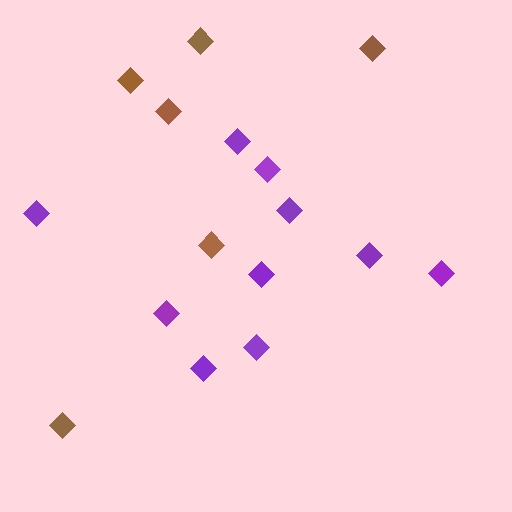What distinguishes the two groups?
There are 2 groups: one group of brown diamonds (6) and one group of purple diamonds (10).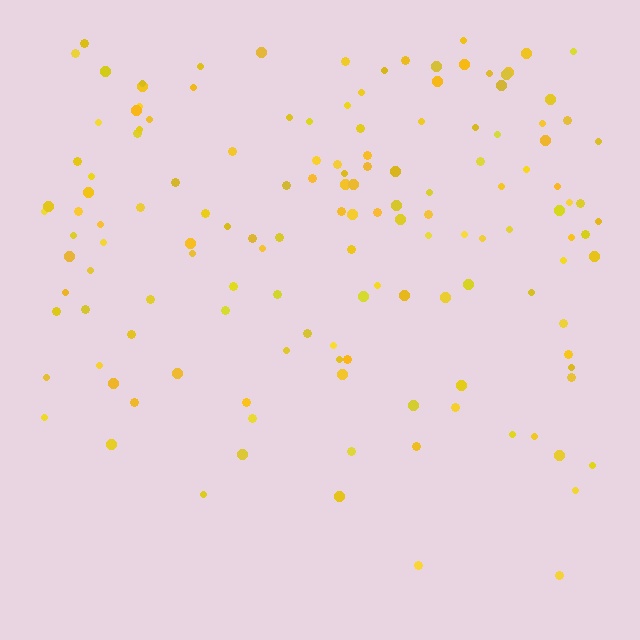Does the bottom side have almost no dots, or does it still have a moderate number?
Still a moderate number, just noticeably fewer than the top.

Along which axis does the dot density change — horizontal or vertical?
Vertical.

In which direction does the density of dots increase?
From bottom to top, with the top side densest.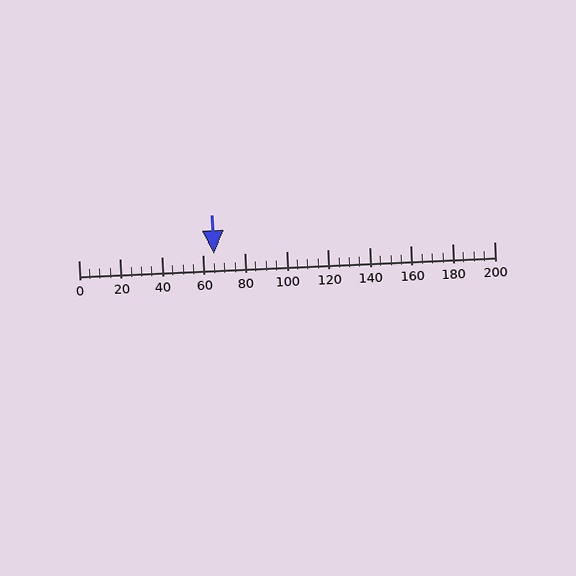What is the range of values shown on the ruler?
The ruler shows values from 0 to 200.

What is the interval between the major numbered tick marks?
The major tick marks are spaced 20 units apart.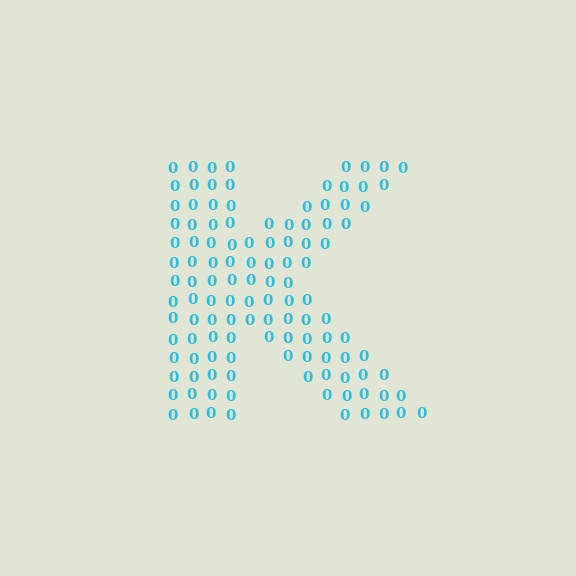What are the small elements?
The small elements are digit 0's.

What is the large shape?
The large shape is the letter K.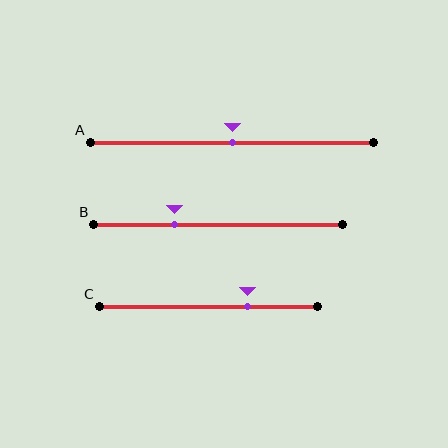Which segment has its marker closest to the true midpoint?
Segment A has its marker closest to the true midpoint.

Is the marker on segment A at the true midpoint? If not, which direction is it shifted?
Yes, the marker on segment A is at the true midpoint.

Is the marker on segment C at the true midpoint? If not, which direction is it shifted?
No, the marker on segment C is shifted to the right by about 18% of the segment length.